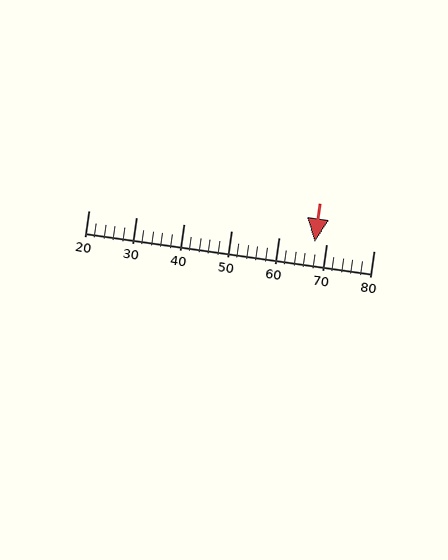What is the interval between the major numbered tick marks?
The major tick marks are spaced 10 units apart.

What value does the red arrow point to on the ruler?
The red arrow points to approximately 68.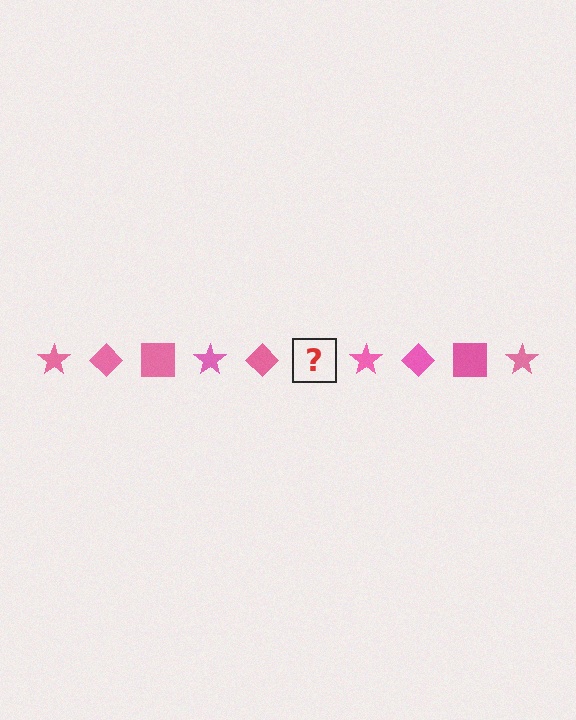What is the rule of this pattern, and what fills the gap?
The rule is that the pattern cycles through star, diamond, square shapes in pink. The gap should be filled with a pink square.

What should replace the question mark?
The question mark should be replaced with a pink square.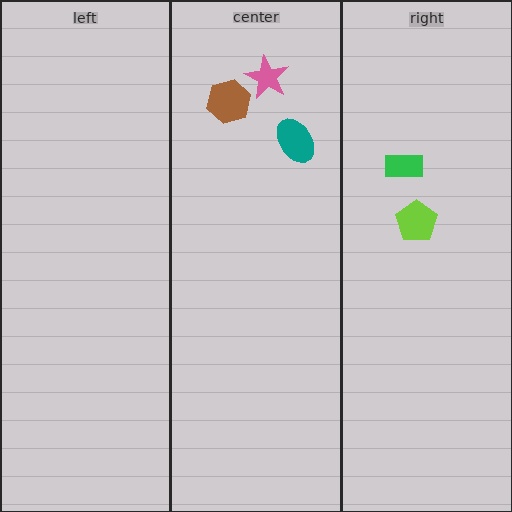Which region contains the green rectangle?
The right region.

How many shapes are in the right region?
2.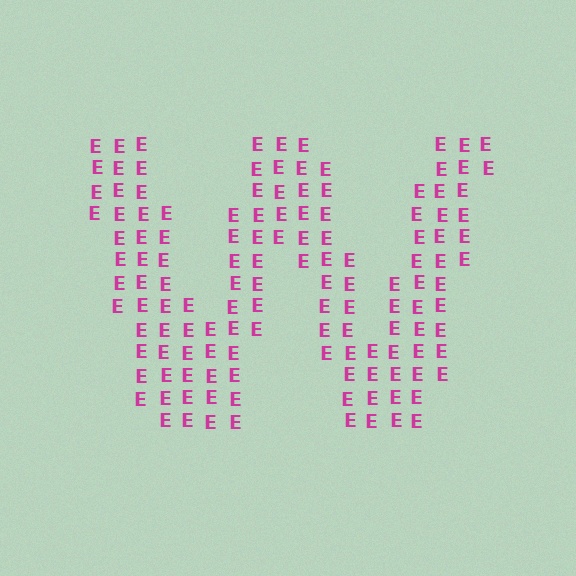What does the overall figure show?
The overall figure shows the letter W.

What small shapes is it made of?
It is made of small letter E's.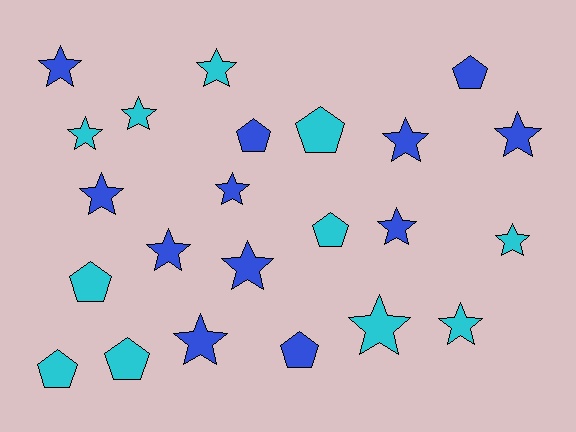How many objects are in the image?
There are 23 objects.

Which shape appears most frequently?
Star, with 15 objects.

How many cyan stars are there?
There are 6 cyan stars.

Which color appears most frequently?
Blue, with 12 objects.